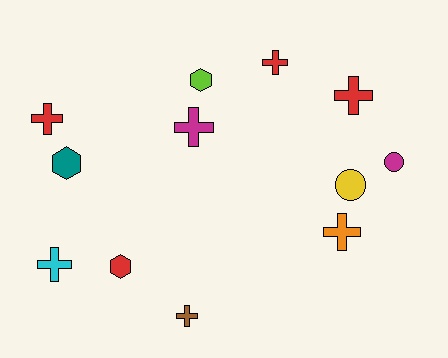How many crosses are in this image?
There are 7 crosses.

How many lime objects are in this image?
There is 1 lime object.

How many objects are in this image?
There are 12 objects.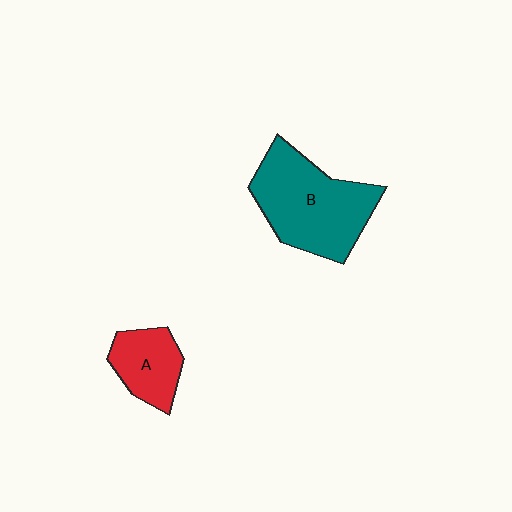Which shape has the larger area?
Shape B (teal).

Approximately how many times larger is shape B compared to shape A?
Approximately 2.1 times.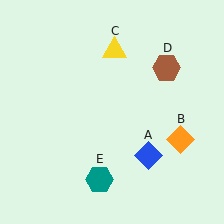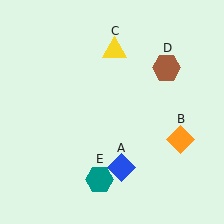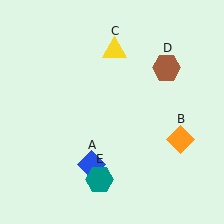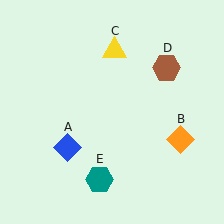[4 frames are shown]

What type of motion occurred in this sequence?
The blue diamond (object A) rotated clockwise around the center of the scene.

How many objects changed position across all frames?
1 object changed position: blue diamond (object A).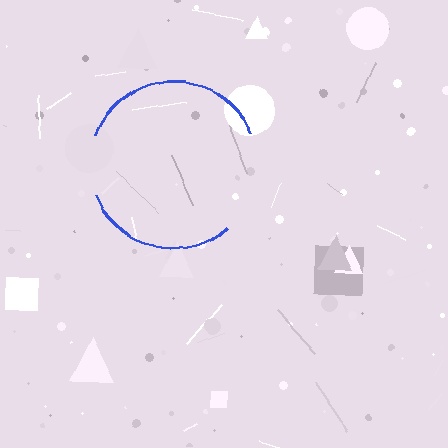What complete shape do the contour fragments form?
The contour fragments form a circle.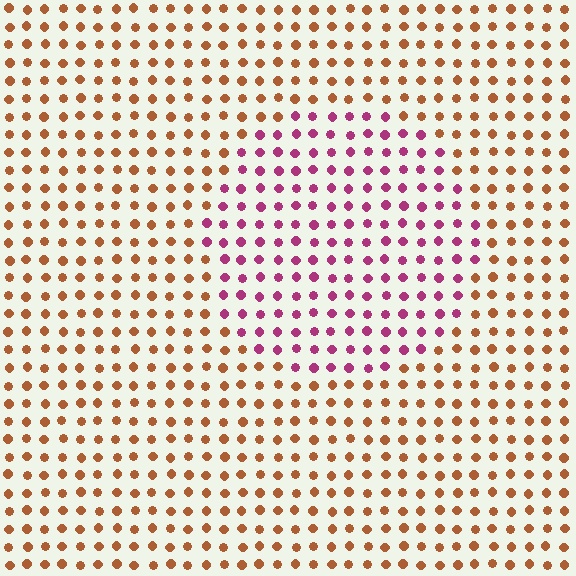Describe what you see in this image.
The image is filled with small brown elements in a uniform arrangement. A circle-shaped region is visible where the elements are tinted to a slightly different hue, forming a subtle color boundary.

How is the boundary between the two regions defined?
The boundary is defined purely by a slight shift in hue (about 57 degrees). Spacing, size, and orientation are identical on both sides.